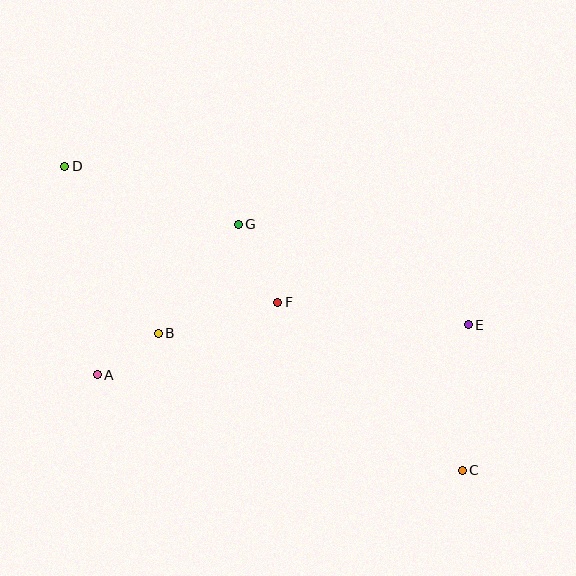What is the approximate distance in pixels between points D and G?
The distance between D and G is approximately 183 pixels.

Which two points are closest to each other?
Points A and B are closest to each other.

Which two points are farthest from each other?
Points C and D are farthest from each other.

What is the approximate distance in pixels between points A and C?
The distance between A and C is approximately 377 pixels.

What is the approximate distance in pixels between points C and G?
The distance between C and G is approximately 333 pixels.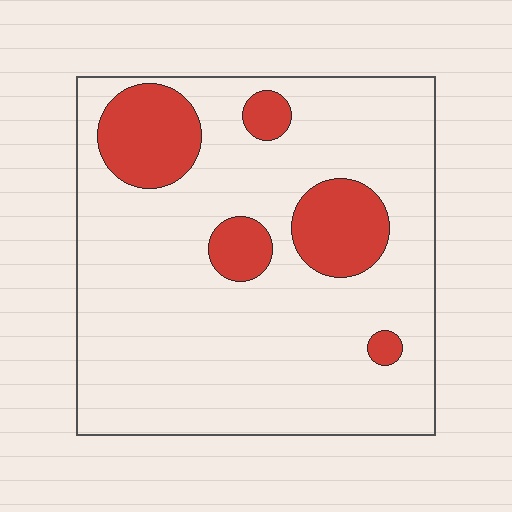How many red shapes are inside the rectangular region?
5.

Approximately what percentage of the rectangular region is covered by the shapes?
Approximately 20%.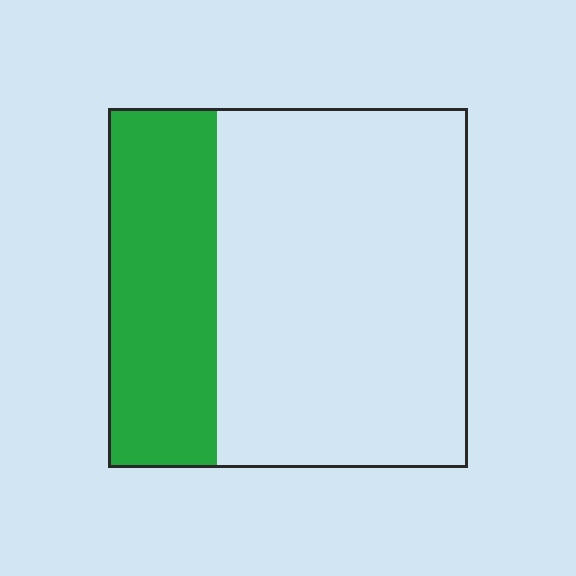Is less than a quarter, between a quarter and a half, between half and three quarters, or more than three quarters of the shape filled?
Between a quarter and a half.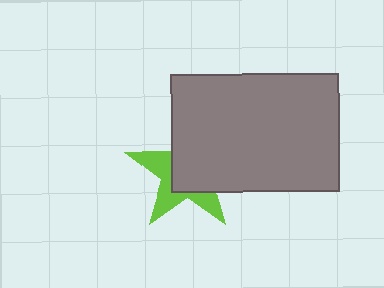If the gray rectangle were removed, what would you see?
You would see the complete lime star.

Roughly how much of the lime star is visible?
A small part of it is visible (roughly 41%).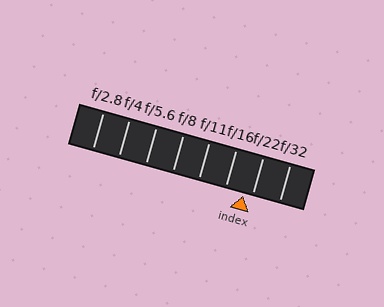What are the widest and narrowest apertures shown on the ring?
The widest aperture shown is f/2.8 and the narrowest is f/32.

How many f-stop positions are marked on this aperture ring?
There are 8 f-stop positions marked.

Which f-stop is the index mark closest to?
The index mark is closest to f/22.